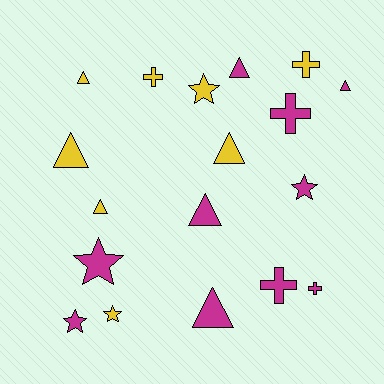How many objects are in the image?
There are 18 objects.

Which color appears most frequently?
Magenta, with 10 objects.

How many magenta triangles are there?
There are 4 magenta triangles.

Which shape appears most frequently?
Triangle, with 8 objects.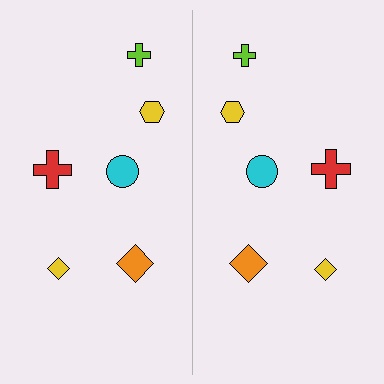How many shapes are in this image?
There are 12 shapes in this image.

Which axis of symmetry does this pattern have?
The pattern has a vertical axis of symmetry running through the center of the image.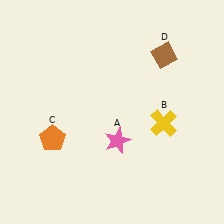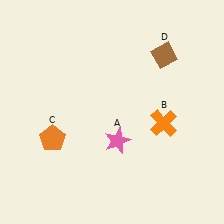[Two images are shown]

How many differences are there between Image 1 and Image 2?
There is 1 difference between the two images.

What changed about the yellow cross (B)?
In Image 1, B is yellow. In Image 2, it changed to orange.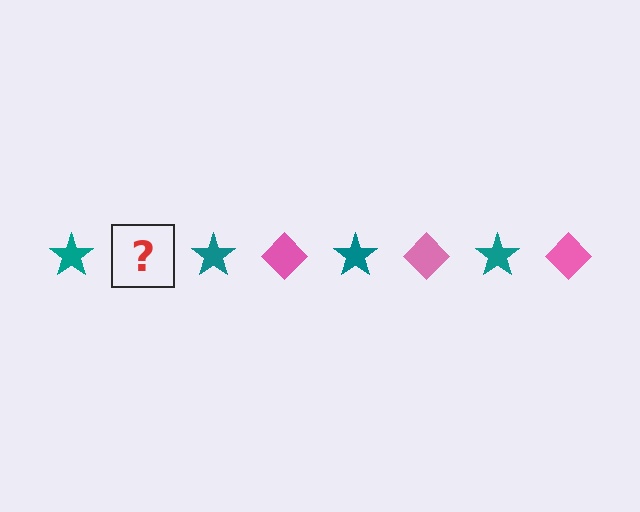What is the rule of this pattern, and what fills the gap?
The rule is that the pattern alternates between teal star and pink diamond. The gap should be filled with a pink diamond.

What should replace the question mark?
The question mark should be replaced with a pink diamond.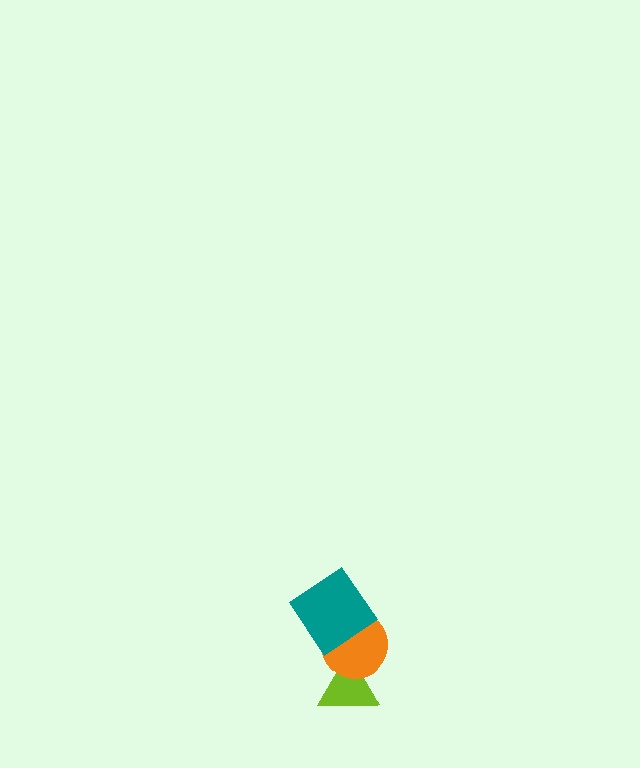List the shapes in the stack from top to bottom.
From top to bottom: the teal diamond, the orange circle, the lime triangle.